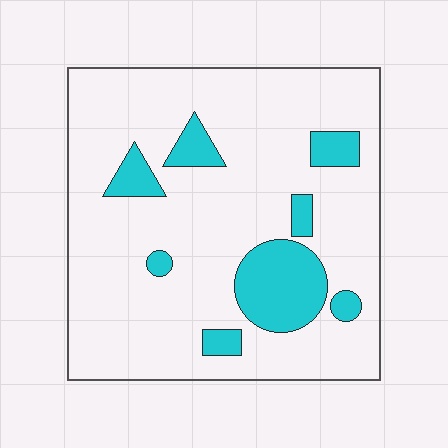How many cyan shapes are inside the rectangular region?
8.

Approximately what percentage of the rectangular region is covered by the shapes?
Approximately 15%.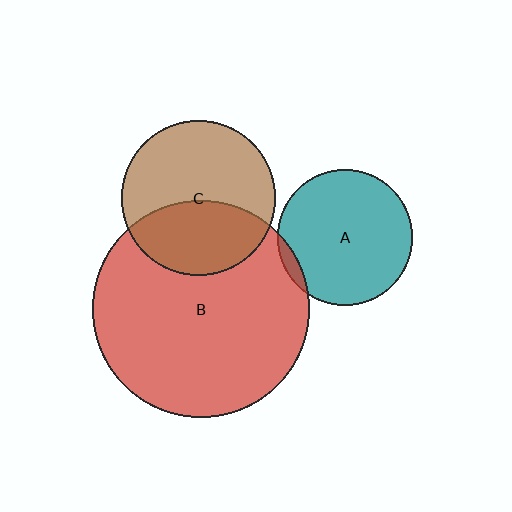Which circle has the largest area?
Circle B (red).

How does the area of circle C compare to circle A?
Approximately 1.3 times.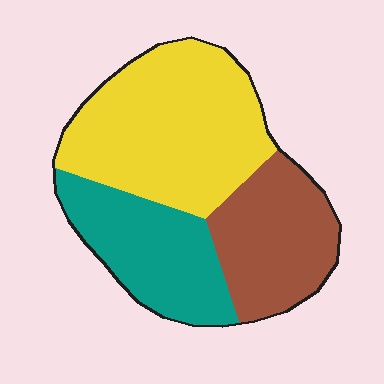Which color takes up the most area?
Yellow, at roughly 45%.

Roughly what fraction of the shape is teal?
Teal covers 27% of the shape.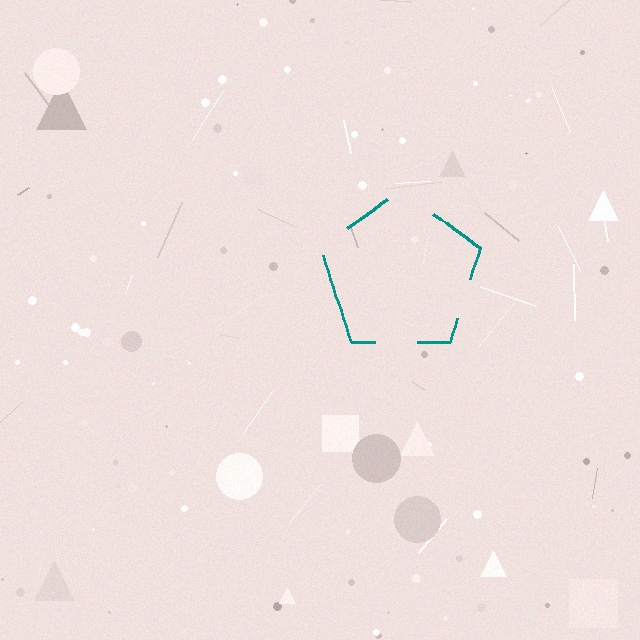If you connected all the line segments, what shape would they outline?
They would outline a pentagon.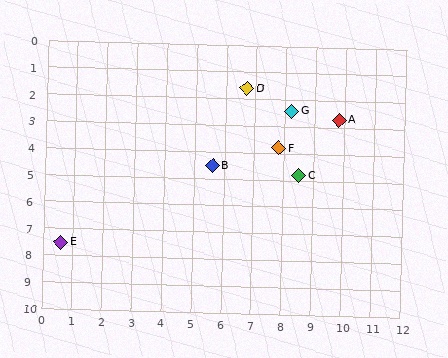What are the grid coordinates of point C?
Point C is at approximately (8.5, 4.8).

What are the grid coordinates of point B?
Point B is at approximately (5.6, 4.5).